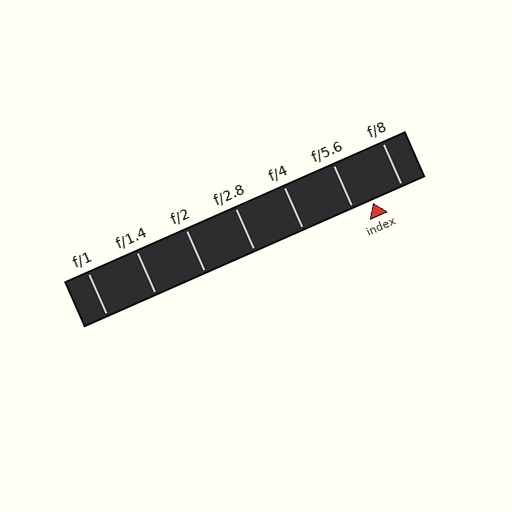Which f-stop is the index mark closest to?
The index mark is closest to f/5.6.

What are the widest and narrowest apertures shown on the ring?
The widest aperture shown is f/1 and the narrowest is f/8.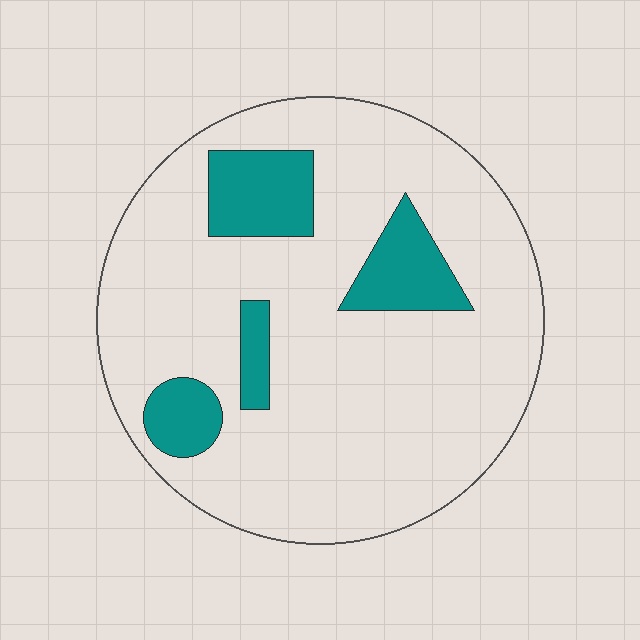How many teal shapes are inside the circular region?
4.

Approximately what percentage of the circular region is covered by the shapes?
Approximately 15%.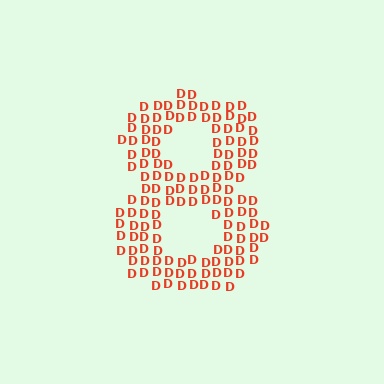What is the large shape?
The large shape is the digit 8.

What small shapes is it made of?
It is made of small letter D's.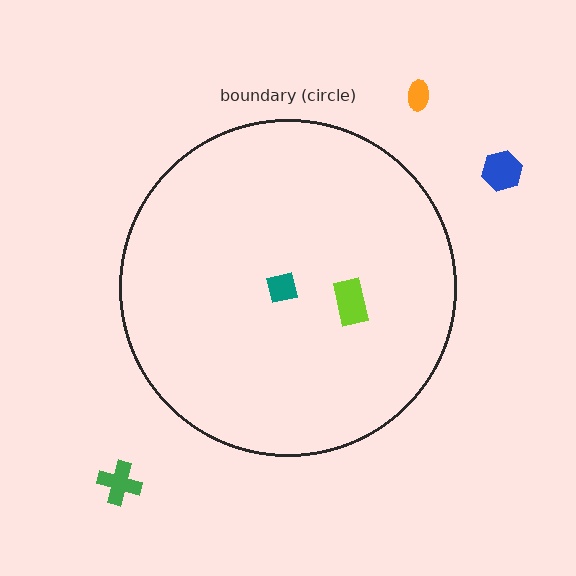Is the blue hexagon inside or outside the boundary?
Outside.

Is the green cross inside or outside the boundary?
Outside.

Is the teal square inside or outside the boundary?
Inside.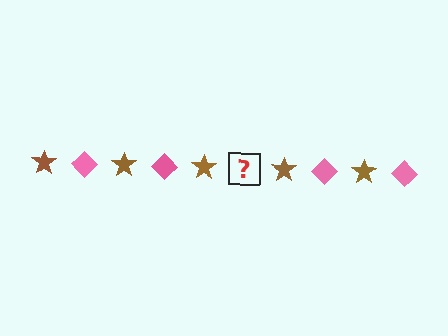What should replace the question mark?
The question mark should be replaced with a pink diamond.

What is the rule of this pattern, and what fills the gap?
The rule is that the pattern alternates between brown star and pink diamond. The gap should be filled with a pink diamond.